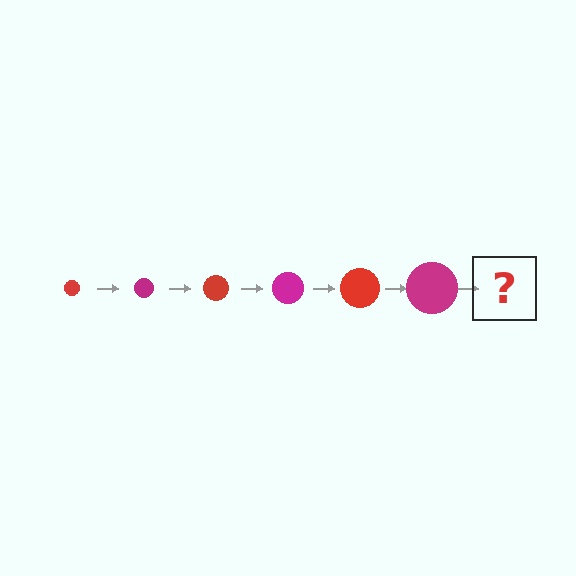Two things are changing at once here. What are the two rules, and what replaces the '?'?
The two rules are that the circle grows larger each step and the color cycles through red and magenta. The '?' should be a red circle, larger than the previous one.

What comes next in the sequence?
The next element should be a red circle, larger than the previous one.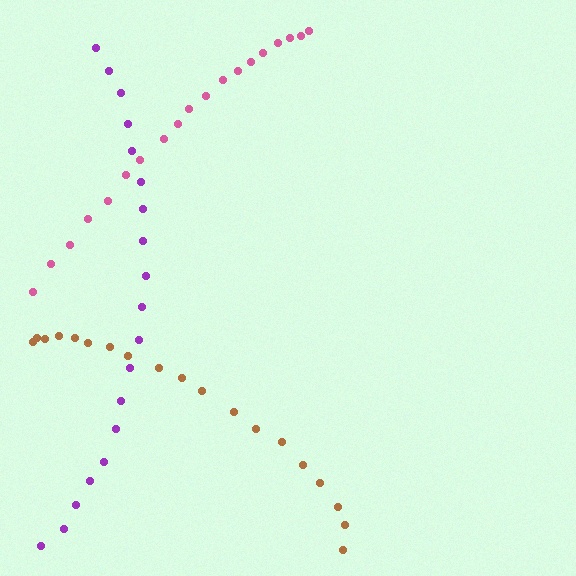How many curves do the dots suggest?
There are 3 distinct paths.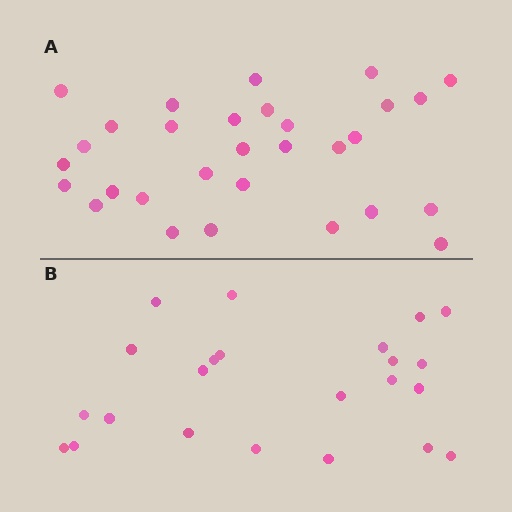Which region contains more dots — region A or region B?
Region A (the top region) has more dots.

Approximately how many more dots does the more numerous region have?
Region A has roughly 8 or so more dots than region B.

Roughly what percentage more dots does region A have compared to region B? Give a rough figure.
About 30% more.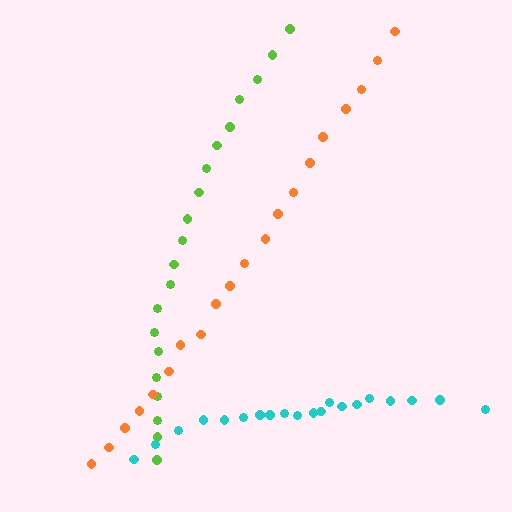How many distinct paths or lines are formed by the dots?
There are 3 distinct paths.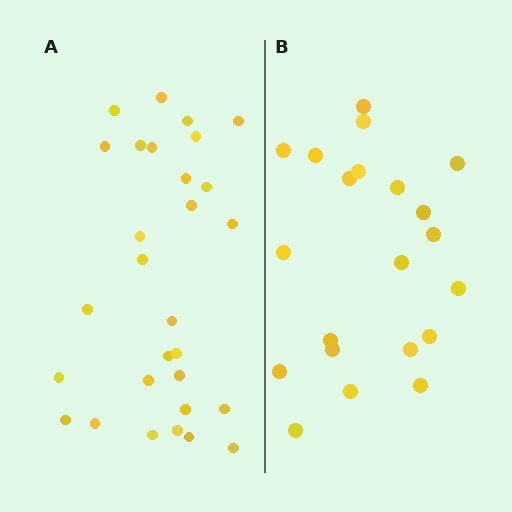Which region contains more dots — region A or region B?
Region A (the left region) has more dots.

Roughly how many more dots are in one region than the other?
Region A has roughly 8 or so more dots than region B.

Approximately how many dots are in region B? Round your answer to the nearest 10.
About 20 dots. (The exact count is 21, which rounds to 20.)